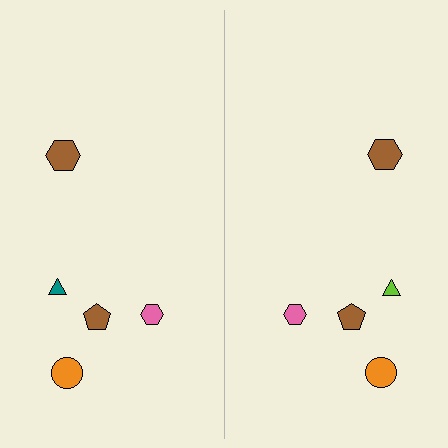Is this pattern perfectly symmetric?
No, the pattern is not perfectly symmetric. The lime triangle on the right side breaks the symmetry — its mirror counterpart is teal.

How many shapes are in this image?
There are 10 shapes in this image.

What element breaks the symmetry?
The lime triangle on the right side breaks the symmetry — its mirror counterpart is teal.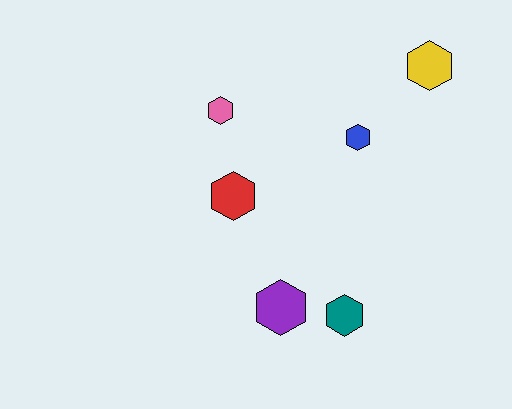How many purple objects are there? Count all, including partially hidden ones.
There is 1 purple object.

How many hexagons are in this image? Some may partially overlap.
There are 6 hexagons.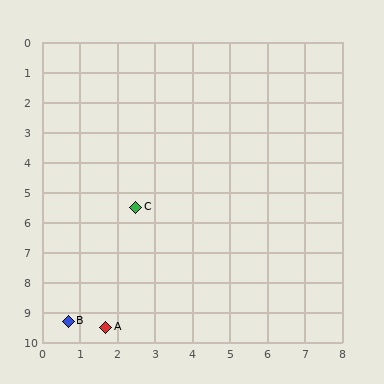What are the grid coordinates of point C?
Point C is at approximately (2.5, 5.5).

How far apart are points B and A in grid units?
Points B and A are about 1.0 grid units apart.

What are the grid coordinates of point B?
Point B is at approximately (0.7, 9.3).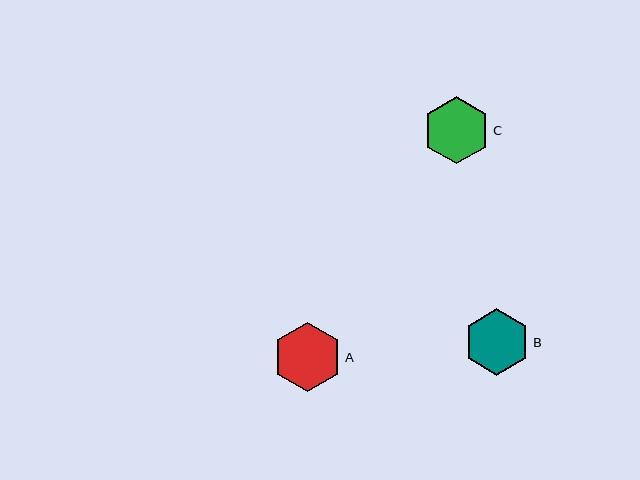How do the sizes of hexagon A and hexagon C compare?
Hexagon A and hexagon C are approximately the same size.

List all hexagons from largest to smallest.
From largest to smallest: A, C, B.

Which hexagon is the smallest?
Hexagon B is the smallest with a size of approximately 66 pixels.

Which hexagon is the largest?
Hexagon A is the largest with a size of approximately 69 pixels.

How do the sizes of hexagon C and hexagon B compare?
Hexagon C and hexagon B are approximately the same size.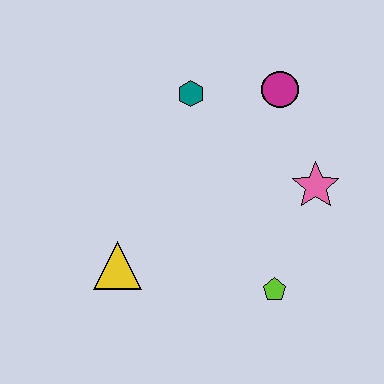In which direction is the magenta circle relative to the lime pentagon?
The magenta circle is above the lime pentagon.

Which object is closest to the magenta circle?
The teal hexagon is closest to the magenta circle.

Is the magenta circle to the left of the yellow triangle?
No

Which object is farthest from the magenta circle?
The yellow triangle is farthest from the magenta circle.